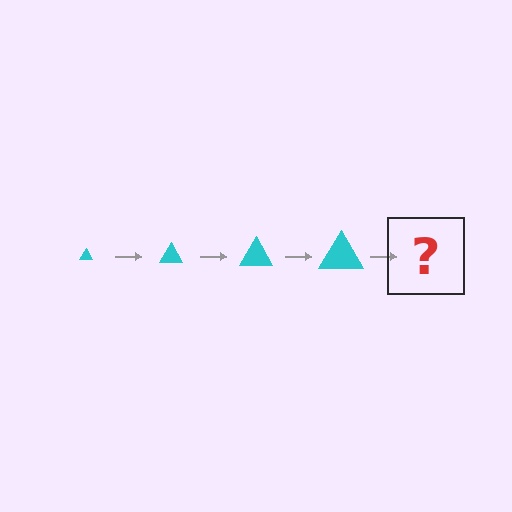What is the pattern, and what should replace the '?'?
The pattern is that the triangle gets progressively larger each step. The '?' should be a cyan triangle, larger than the previous one.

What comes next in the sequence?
The next element should be a cyan triangle, larger than the previous one.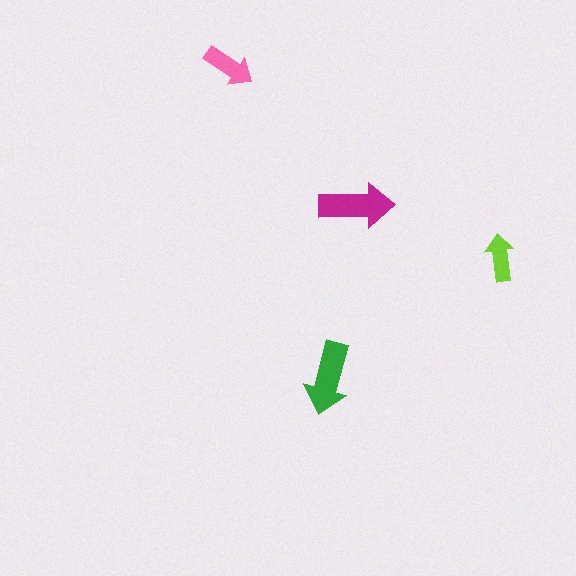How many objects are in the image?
There are 4 objects in the image.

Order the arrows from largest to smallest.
the magenta one, the green one, the pink one, the lime one.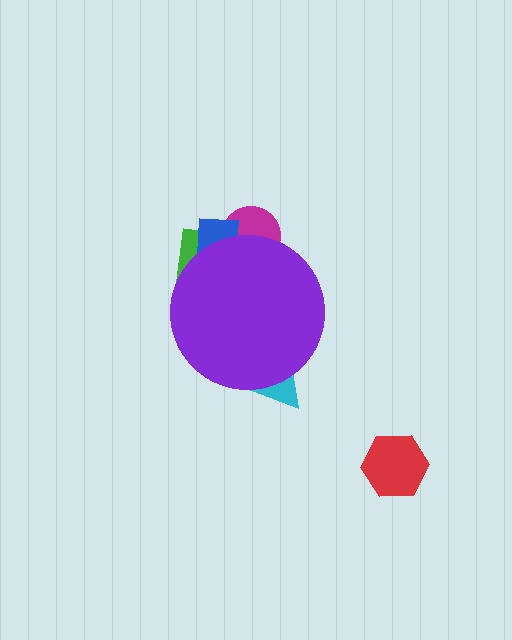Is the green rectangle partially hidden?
Yes, the green rectangle is partially hidden behind the purple circle.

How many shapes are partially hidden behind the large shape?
4 shapes are partially hidden.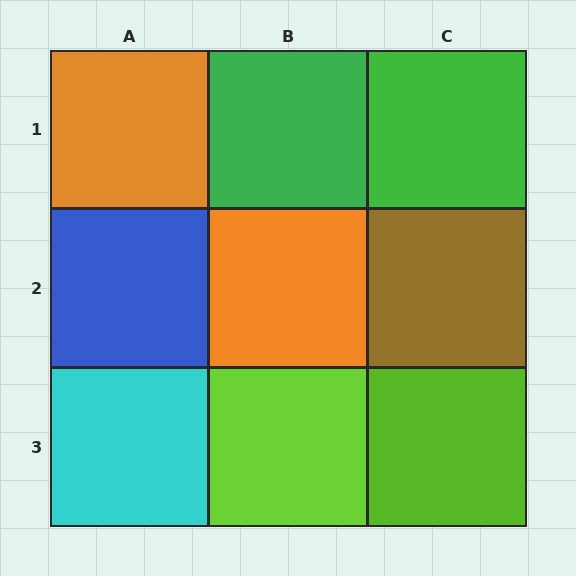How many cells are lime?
2 cells are lime.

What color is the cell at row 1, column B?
Green.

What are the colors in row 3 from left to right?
Cyan, lime, lime.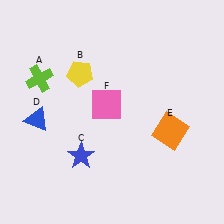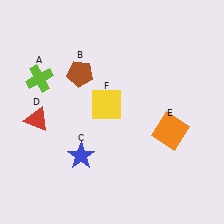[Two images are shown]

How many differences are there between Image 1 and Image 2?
There are 3 differences between the two images.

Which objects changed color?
B changed from yellow to brown. D changed from blue to red. F changed from pink to yellow.